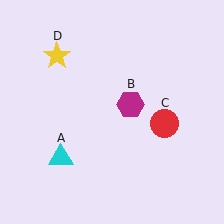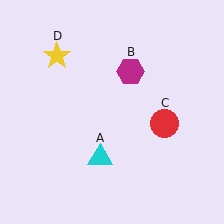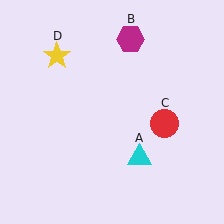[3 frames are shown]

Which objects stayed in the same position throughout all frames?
Red circle (object C) and yellow star (object D) remained stationary.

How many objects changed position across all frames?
2 objects changed position: cyan triangle (object A), magenta hexagon (object B).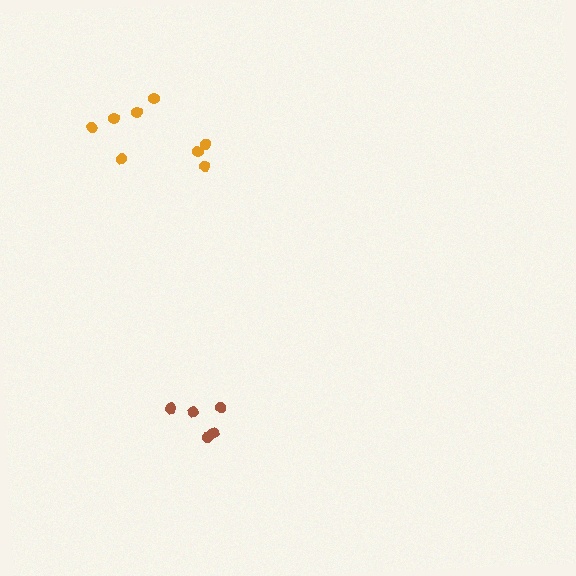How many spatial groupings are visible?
There are 2 spatial groupings.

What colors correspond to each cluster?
The clusters are colored: orange, brown.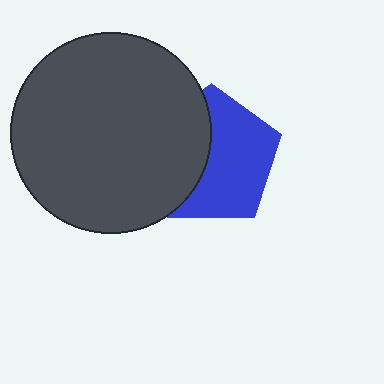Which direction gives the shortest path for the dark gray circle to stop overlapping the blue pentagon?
Moving left gives the shortest separation.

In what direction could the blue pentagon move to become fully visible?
The blue pentagon could move right. That would shift it out from behind the dark gray circle entirely.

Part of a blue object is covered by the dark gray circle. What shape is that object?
It is a pentagon.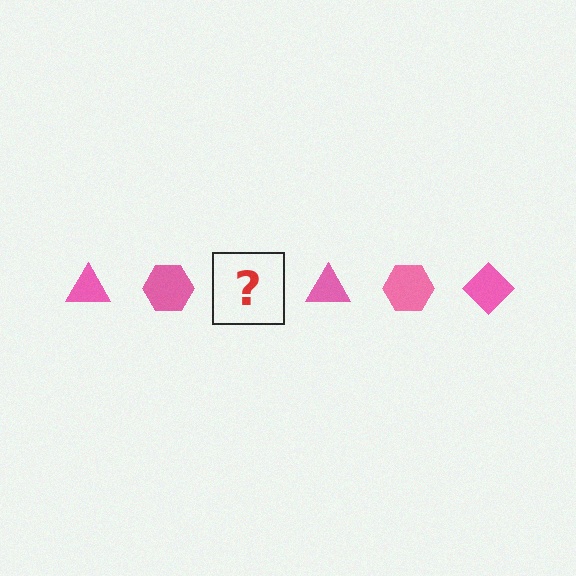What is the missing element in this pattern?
The missing element is a pink diamond.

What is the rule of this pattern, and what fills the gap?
The rule is that the pattern cycles through triangle, hexagon, diamond shapes in pink. The gap should be filled with a pink diamond.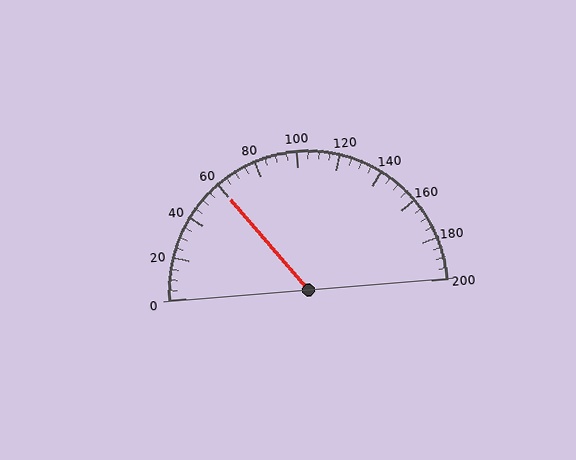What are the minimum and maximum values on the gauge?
The gauge ranges from 0 to 200.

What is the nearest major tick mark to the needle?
The nearest major tick mark is 60.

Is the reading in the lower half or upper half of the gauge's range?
The reading is in the lower half of the range (0 to 200).